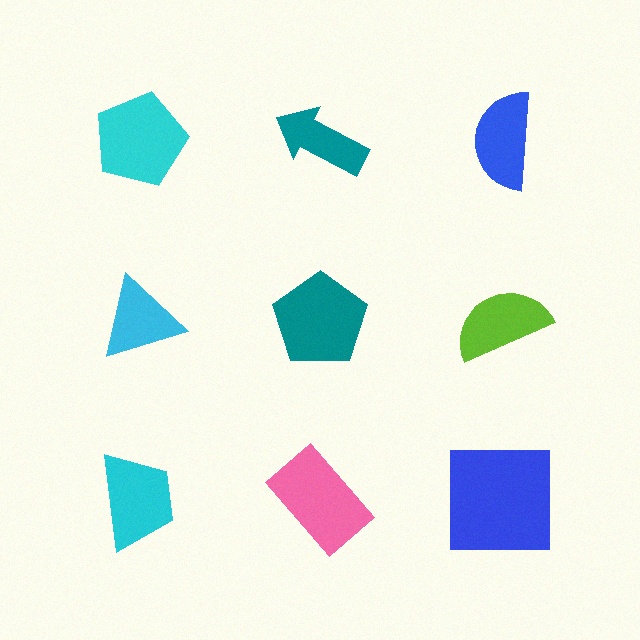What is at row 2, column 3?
A lime semicircle.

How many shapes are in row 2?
3 shapes.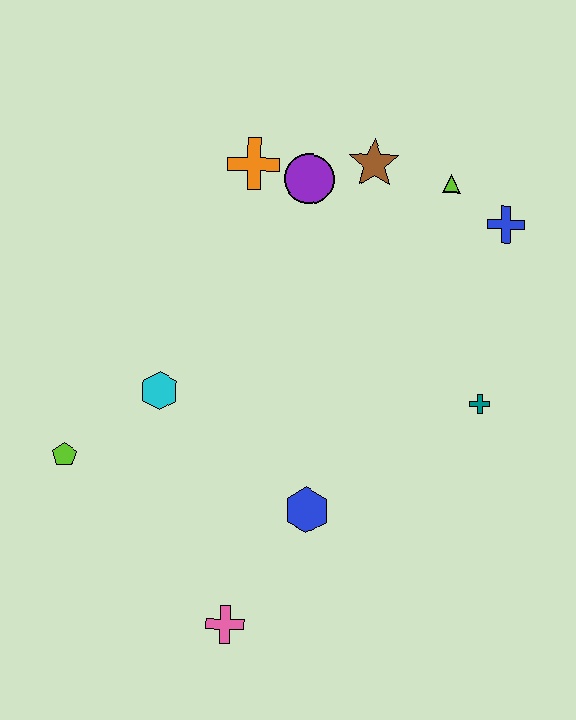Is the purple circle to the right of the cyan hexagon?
Yes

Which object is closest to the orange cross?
The purple circle is closest to the orange cross.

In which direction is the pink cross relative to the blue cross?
The pink cross is below the blue cross.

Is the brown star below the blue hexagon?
No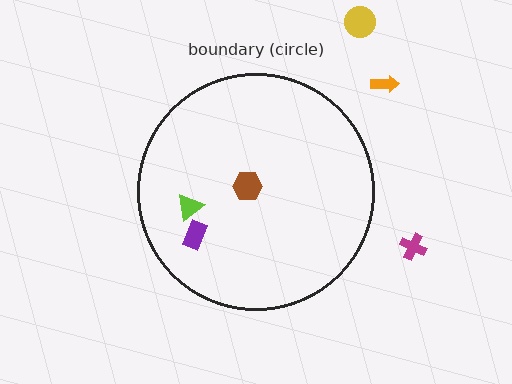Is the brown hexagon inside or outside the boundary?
Inside.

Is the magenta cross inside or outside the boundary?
Outside.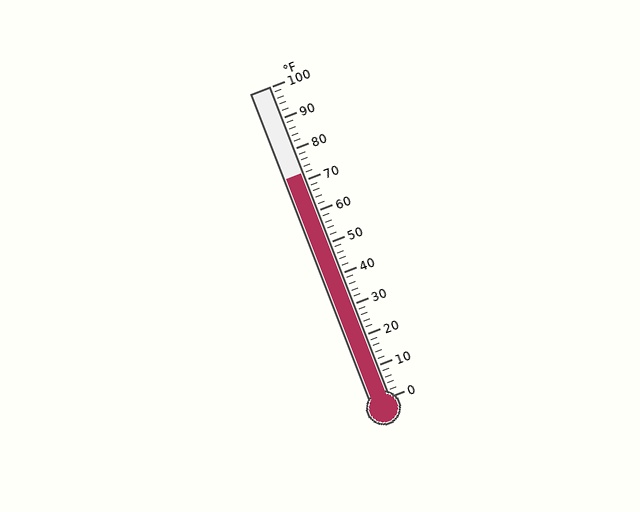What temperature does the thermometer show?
The thermometer shows approximately 72°F.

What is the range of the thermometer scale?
The thermometer scale ranges from 0°F to 100°F.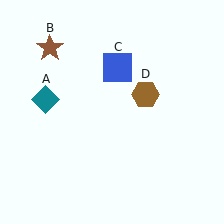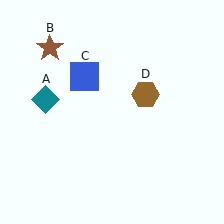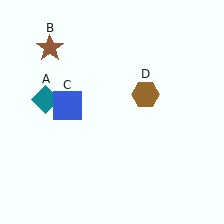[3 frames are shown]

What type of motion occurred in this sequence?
The blue square (object C) rotated counterclockwise around the center of the scene.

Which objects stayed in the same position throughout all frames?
Teal diamond (object A) and brown star (object B) and brown hexagon (object D) remained stationary.